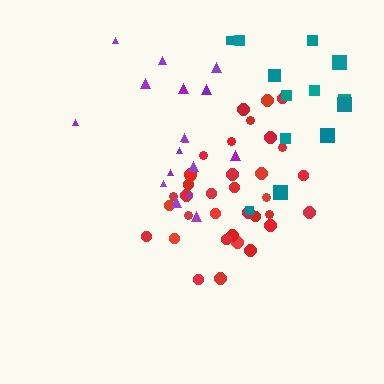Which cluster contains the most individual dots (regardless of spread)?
Red (35).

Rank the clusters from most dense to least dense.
red, purple, teal.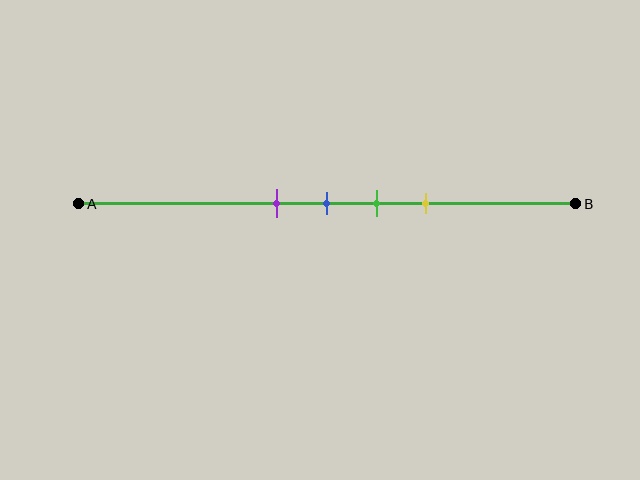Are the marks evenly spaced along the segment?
Yes, the marks are approximately evenly spaced.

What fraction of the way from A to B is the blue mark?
The blue mark is approximately 50% (0.5) of the way from A to B.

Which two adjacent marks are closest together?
The purple and blue marks are the closest adjacent pair.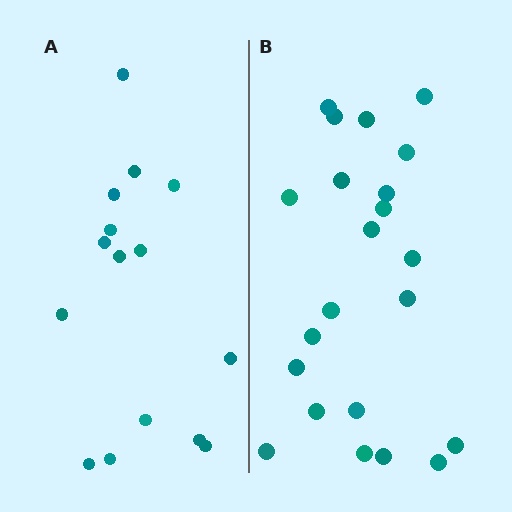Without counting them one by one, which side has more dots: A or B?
Region B (the right region) has more dots.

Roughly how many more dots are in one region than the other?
Region B has roughly 8 or so more dots than region A.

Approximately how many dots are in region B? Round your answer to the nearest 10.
About 20 dots. (The exact count is 22, which rounds to 20.)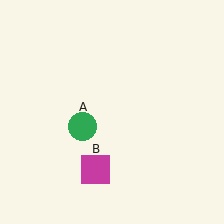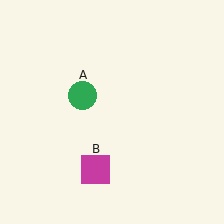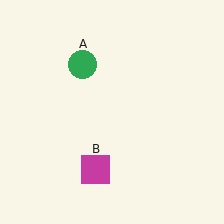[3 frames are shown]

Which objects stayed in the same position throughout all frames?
Magenta square (object B) remained stationary.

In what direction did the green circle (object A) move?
The green circle (object A) moved up.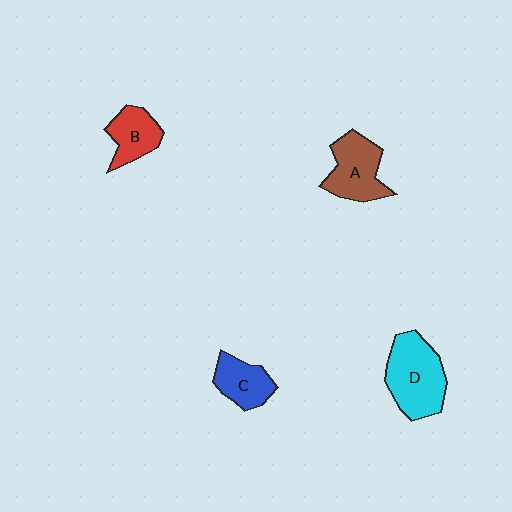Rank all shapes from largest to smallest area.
From largest to smallest: D (cyan), A (brown), C (blue), B (red).